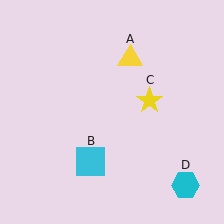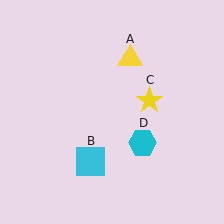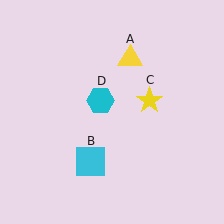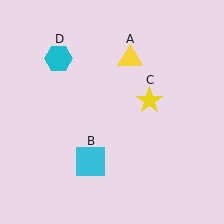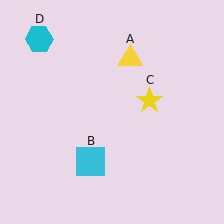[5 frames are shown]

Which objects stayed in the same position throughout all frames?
Yellow triangle (object A) and cyan square (object B) and yellow star (object C) remained stationary.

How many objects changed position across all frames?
1 object changed position: cyan hexagon (object D).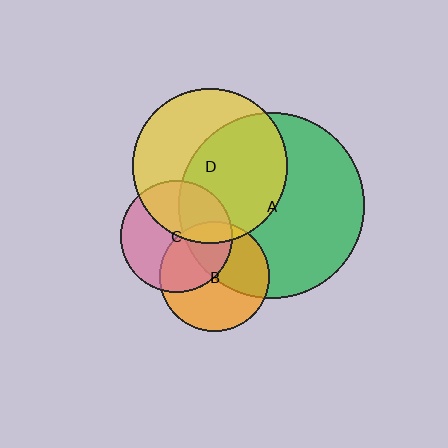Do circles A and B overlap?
Yes.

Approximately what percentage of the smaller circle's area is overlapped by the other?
Approximately 45%.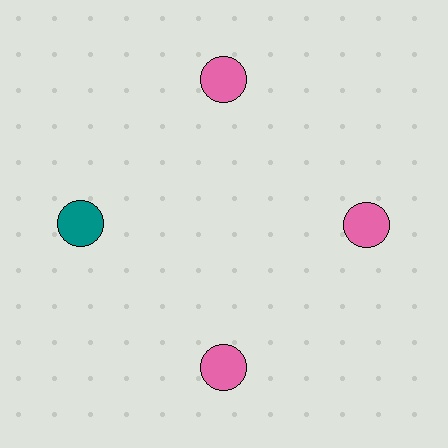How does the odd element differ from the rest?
It has a different color: teal instead of pink.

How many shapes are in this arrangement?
There are 4 shapes arranged in a ring pattern.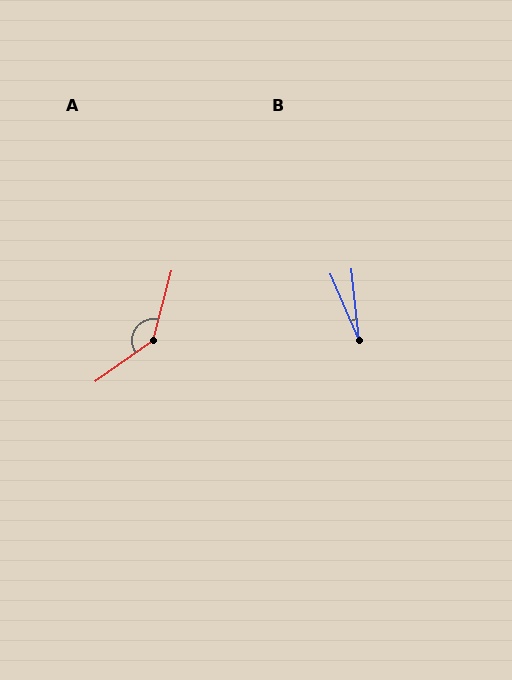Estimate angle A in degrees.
Approximately 140 degrees.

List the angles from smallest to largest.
B (17°), A (140°).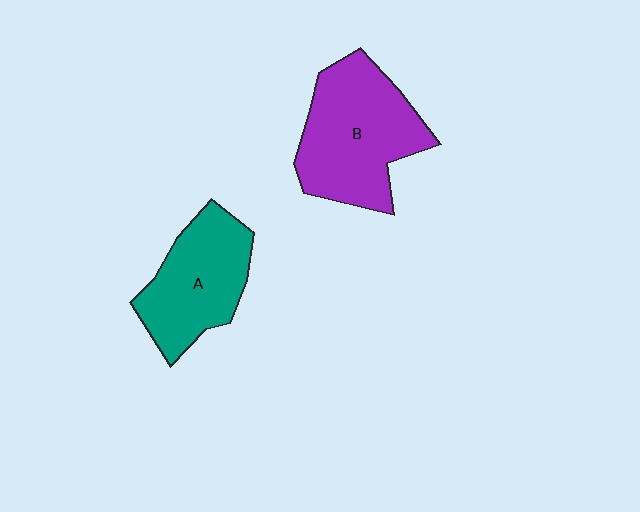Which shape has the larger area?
Shape B (purple).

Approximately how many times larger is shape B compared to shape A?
Approximately 1.3 times.